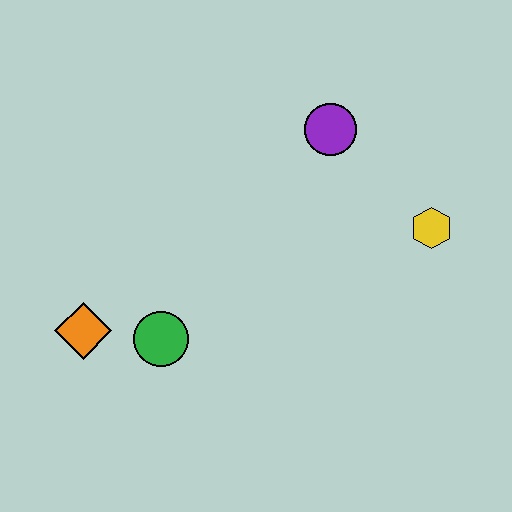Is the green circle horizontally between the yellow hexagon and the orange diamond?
Yes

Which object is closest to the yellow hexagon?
The purple circle is closest to the yellow hexagon.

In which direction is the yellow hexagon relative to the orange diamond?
The yellow hexagon is to the right of the orange diamond.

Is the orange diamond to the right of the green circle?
No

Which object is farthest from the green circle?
The yellow hexagon is farthest from the green circle.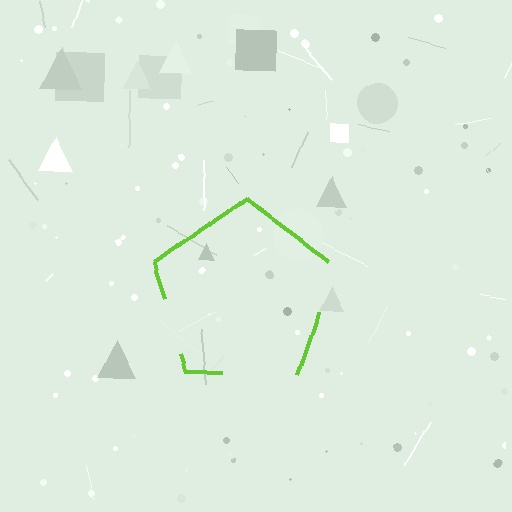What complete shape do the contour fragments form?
The contour fragments form a pentagon.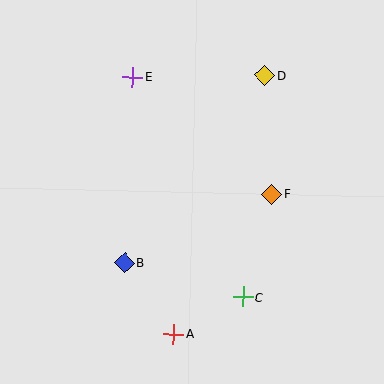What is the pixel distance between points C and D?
The distance between C and D is 223 pixels.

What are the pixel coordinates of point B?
Point B is at (125, 262).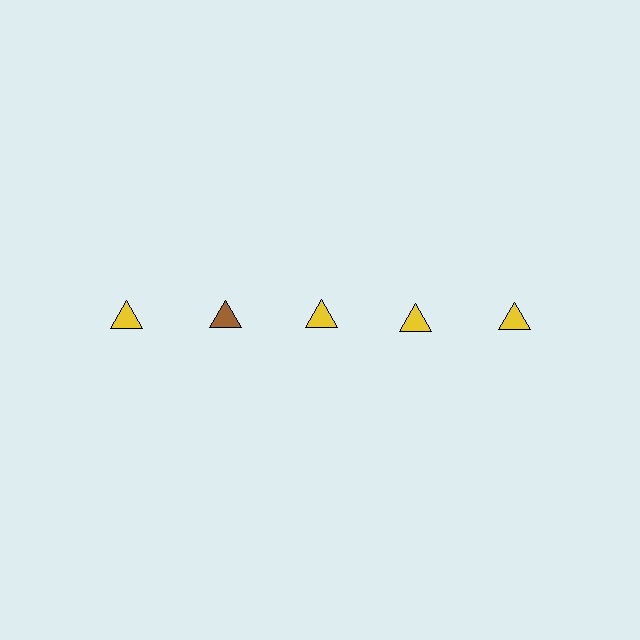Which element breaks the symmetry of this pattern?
The brown triangle in the top row, second from left column breaks the symmetry. All other shapes are yellow triangles.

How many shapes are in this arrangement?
There are 5 shapes arranged in a grid pattern.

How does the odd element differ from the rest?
It has a different color: brown instead of yellow.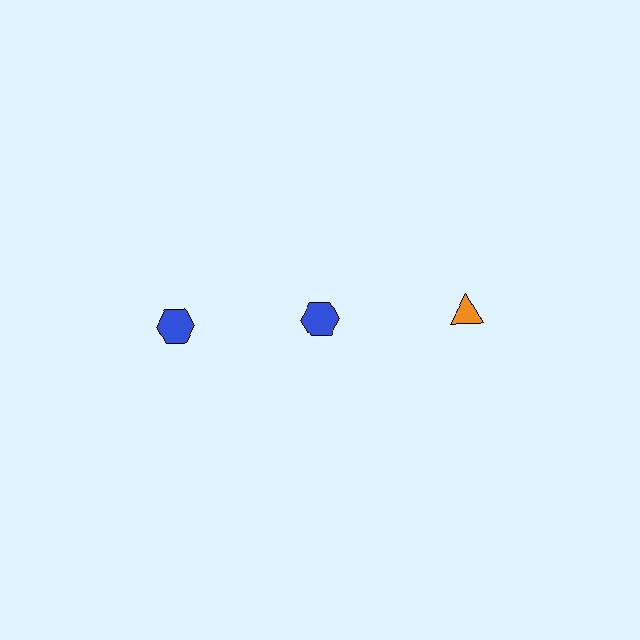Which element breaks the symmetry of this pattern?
The orange triangle in the top row, center column breaks the symmetry. All other shapes are blue hexagons.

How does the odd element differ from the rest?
It differs in both color (orange instead of blue) and shape (triangle instead of hexagon).